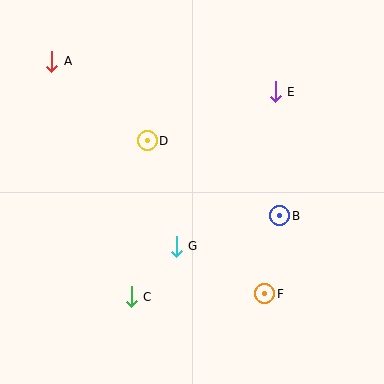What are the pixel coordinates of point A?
Point A is at (52, 61).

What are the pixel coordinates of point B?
Point B is at (280, 216).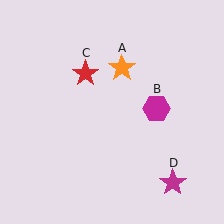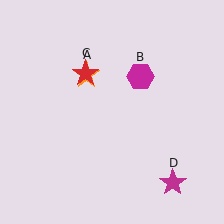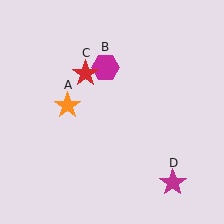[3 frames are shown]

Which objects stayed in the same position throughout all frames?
Red star (object C) and magenta star (object D) remained stationary.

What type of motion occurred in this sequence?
The orange star (object A), magenta hexagon (object B) rotated counterclockwise around the center of the scene.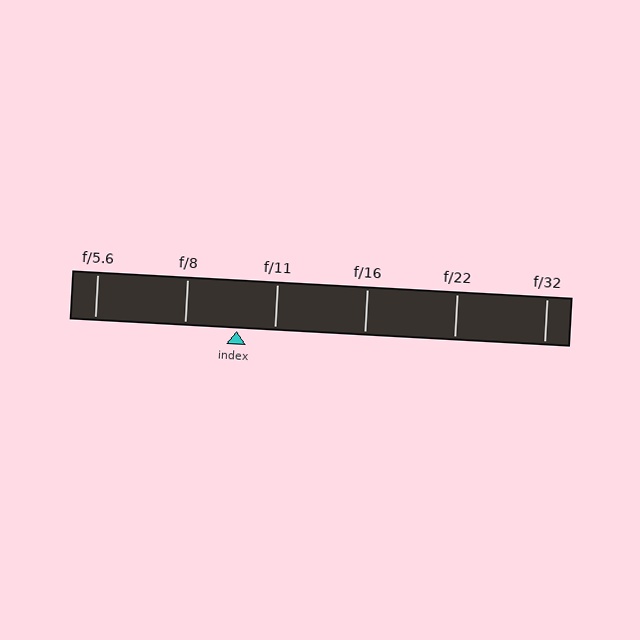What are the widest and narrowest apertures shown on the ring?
The widest aperture shown is f/5.6 and the narrowest is f/32.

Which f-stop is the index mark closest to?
The index mark is closest to f/11.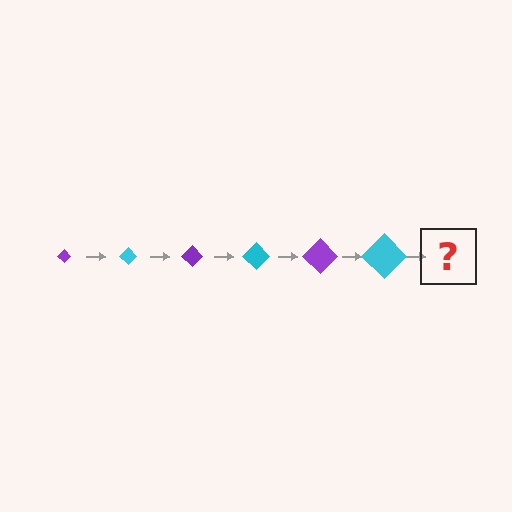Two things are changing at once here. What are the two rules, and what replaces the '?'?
The two rules are that the diamond grows larger each step and the color cycles through purple and cyan. The '?' should be a purple diamond, larger than the previous one.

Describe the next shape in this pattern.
It should be a purple diamond, larger than the previous one.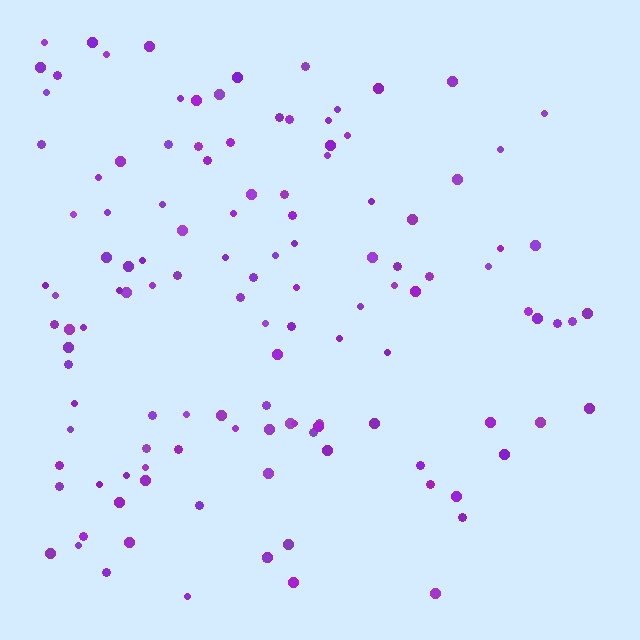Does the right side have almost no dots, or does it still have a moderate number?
Still a moderate number, just noticeably fewer than the left.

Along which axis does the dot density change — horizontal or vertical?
Horizontal.